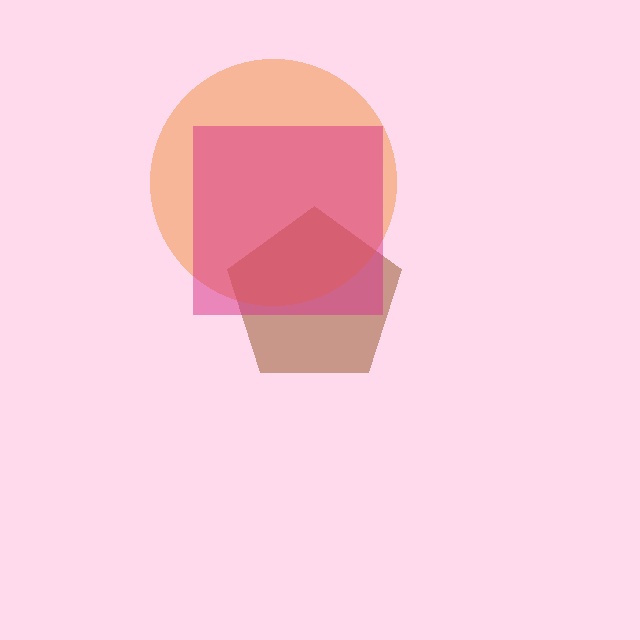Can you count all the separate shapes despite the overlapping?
Yes, there are 3 separate shapes.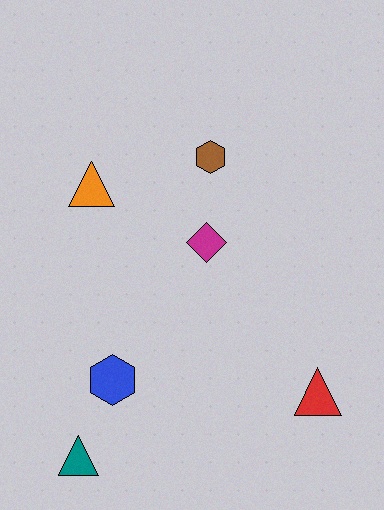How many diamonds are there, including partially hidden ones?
There is 1 diamond.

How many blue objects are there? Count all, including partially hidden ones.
There is 1 blue object.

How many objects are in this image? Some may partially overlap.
There are 6 objects.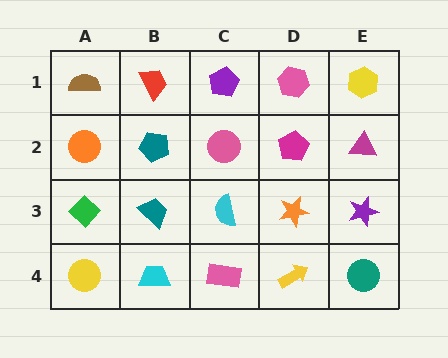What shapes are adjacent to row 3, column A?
An orange circle (row 2, column A), a yellow circle (row 4, column A), a teal trapezoid (row 3, column B).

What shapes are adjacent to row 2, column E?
A yellow hexagon (row 1, column E), a purple star (row 3, column E), a magenta pentagon (row 2, column D).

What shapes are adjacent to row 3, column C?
A pink circle (row 2, column C), a pink rectangle (row 4, column C), a teal trapezoid (row 3, column B), an orange star (row 3, column D).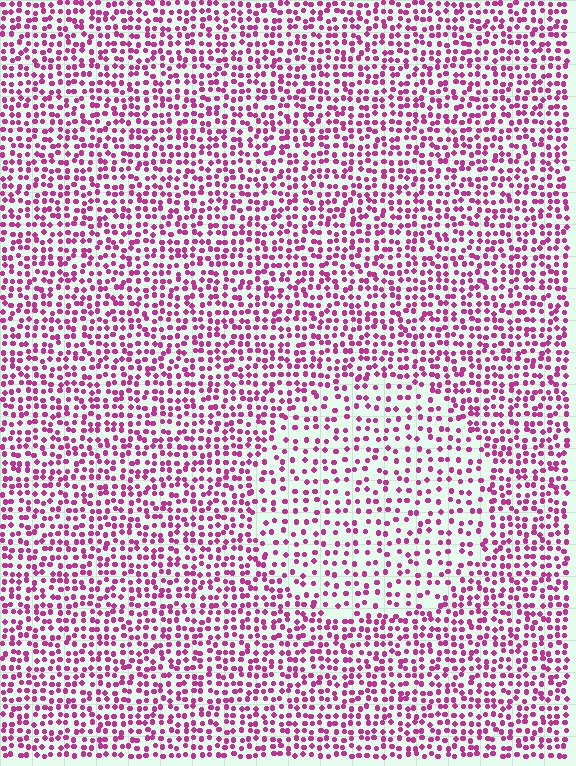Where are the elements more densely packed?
The elements are more densely packed outside the circle boundary.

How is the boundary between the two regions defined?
The boundary is defined by a change in element density (approximately 1.7x ratio). All elements are the same color, size, and shape.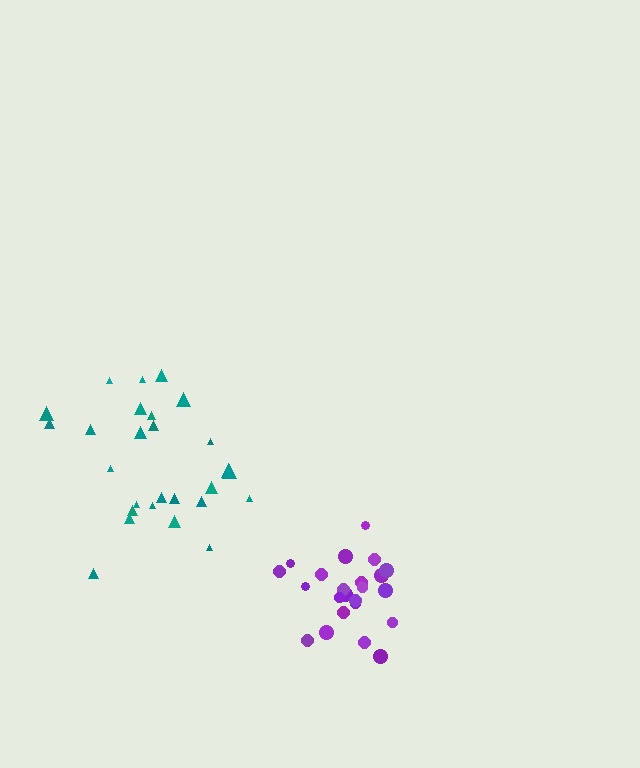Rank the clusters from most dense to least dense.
purple, teal.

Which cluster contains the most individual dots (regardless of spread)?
Teal (27).